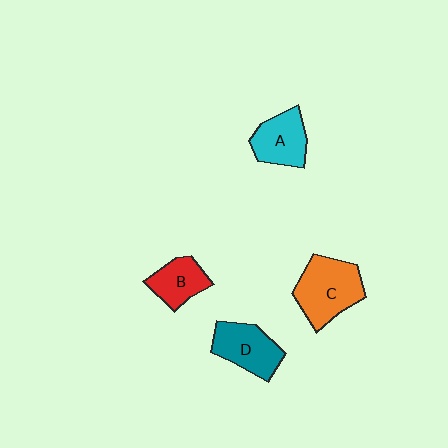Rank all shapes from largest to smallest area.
From largest to smallest: C (orange), D (teal), A (cyan), B (red).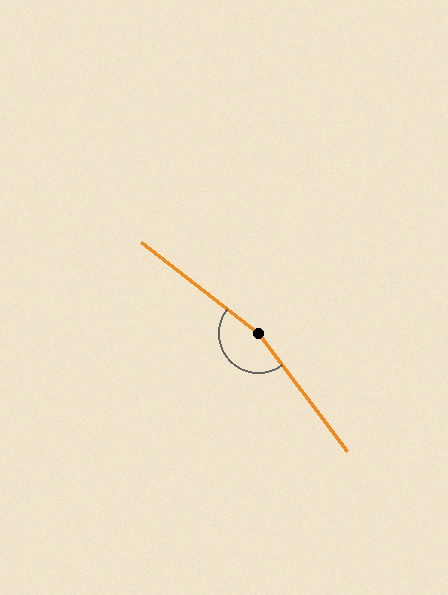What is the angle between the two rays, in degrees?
Approximately 165 degrees.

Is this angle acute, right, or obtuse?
It is obtuse.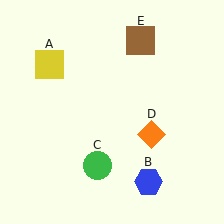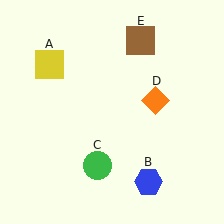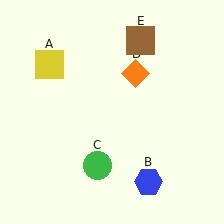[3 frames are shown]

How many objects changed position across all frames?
1 object changed position: orange diamond (object D).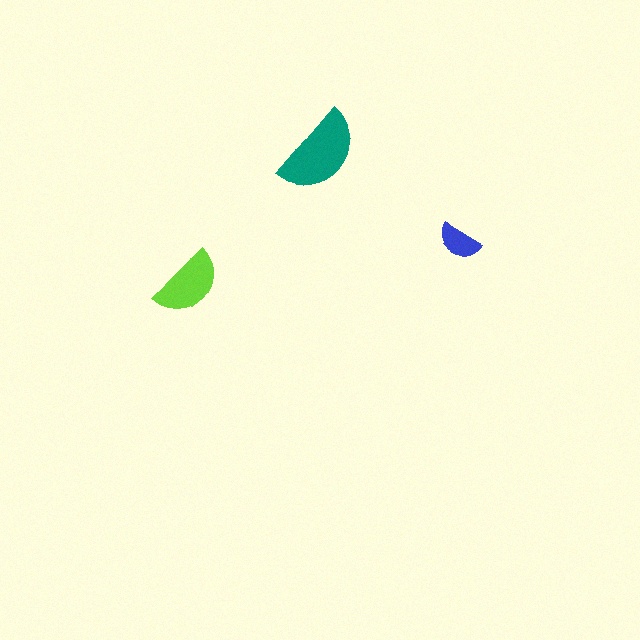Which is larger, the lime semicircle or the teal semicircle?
The teal one.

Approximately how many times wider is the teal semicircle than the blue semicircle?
About 2 times wider.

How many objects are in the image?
There are 3 objects in the image.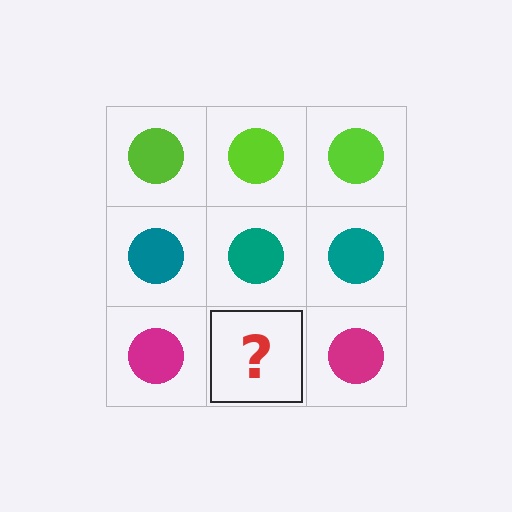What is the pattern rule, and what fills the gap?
The rule is that each row has a consistent color. The gap should be filled with a magenta circle.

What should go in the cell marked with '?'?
The missing cell should contain a magenta circle.